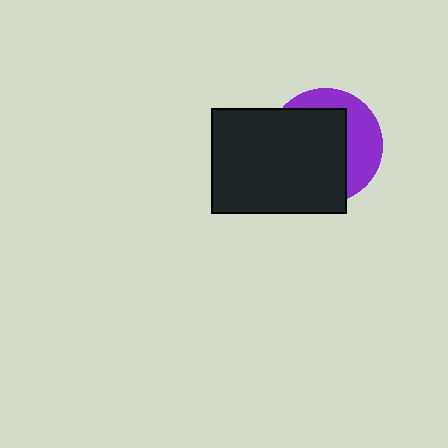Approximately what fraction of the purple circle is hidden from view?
Roughly 64% of the purple circle is hidden behind the black rectangle.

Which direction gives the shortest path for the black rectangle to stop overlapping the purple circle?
Moving left gives the shortest separation.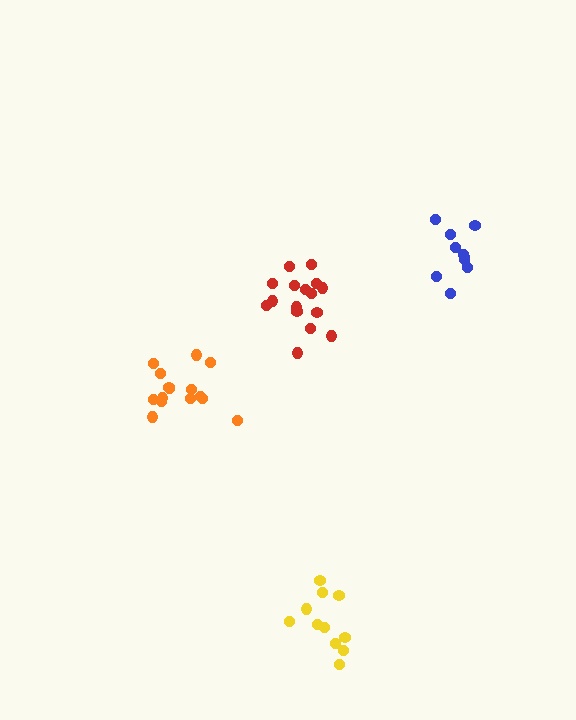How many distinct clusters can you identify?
There are 4 distinct clusters.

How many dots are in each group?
Group 1: 16 dots, Group 2: 11 dots, Group 3: 10 dots, Group 4: 15 dots (52 total).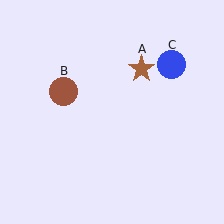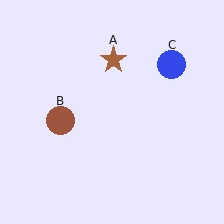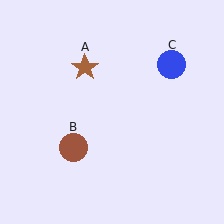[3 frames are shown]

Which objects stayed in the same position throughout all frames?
Blue circle (object C) remained stationary.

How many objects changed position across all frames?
2 objects changed position: brown star (object A), brown circle (object B).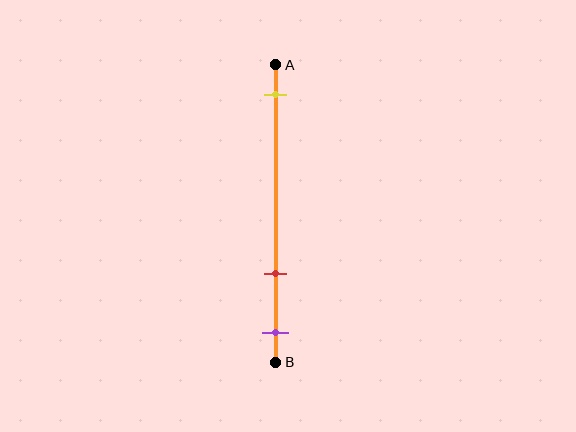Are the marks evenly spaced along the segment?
No, the marks are not evenly spaced.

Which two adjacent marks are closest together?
The red and purple marks are the closest adjacent pair.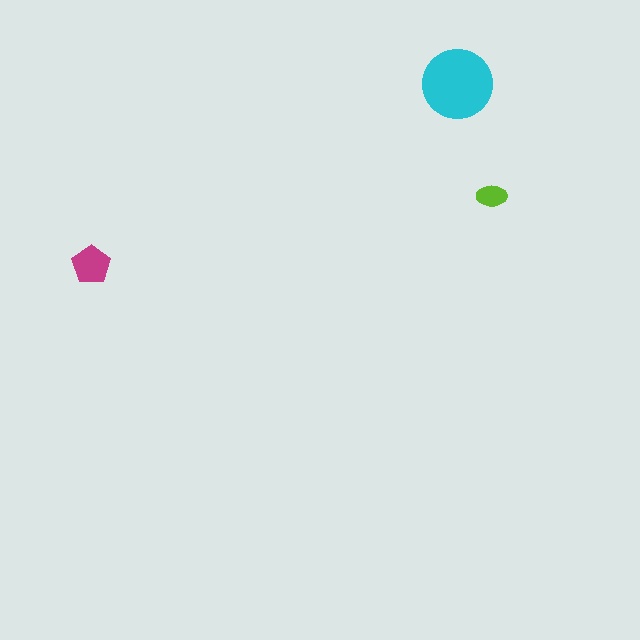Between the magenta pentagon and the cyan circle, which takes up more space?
The cyan circle.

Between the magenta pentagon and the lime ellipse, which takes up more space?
The magenta pentagon.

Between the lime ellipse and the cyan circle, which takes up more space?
The cyan circle.